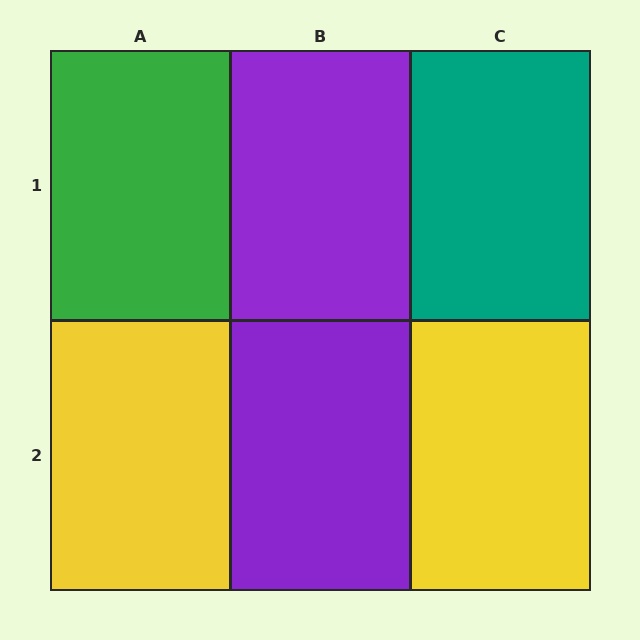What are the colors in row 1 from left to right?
Green, purple, teal.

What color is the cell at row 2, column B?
Purple.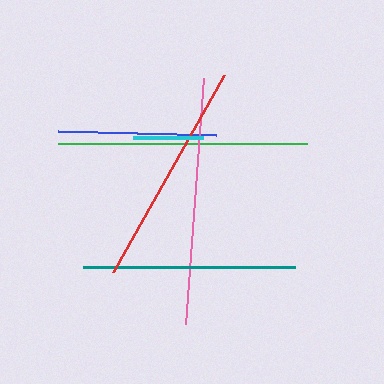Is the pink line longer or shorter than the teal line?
The pink line is longer than the teal line.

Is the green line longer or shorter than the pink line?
The green line is longer than the pink line.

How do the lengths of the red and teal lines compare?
The red and teal lines are approximately the same length.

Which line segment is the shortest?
The cyan line is the shortest at approximately 70 pixels.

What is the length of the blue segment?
The blue segment is approximately 157 pixels long.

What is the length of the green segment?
The green segment is approximately 249 pixels long.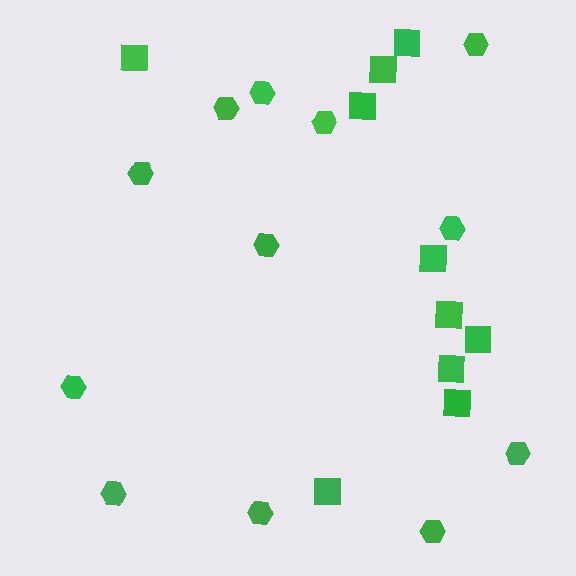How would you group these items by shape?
There are 2 groups: one group of hexagons (12) and one group of squares (10).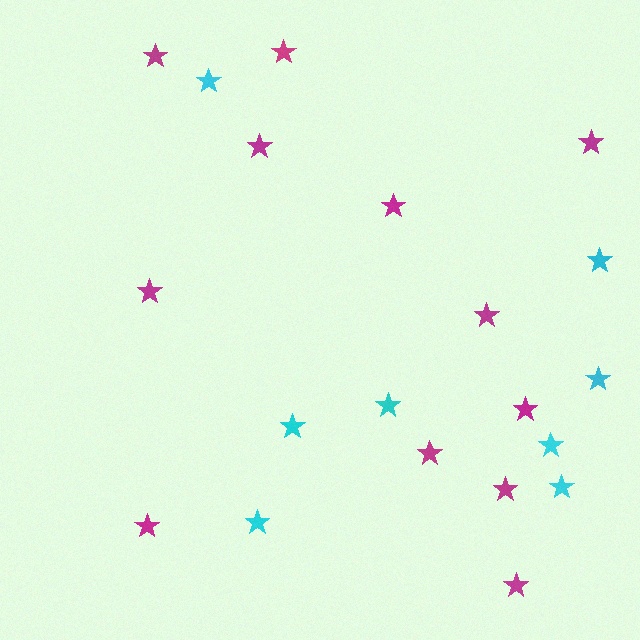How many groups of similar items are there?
There are 2 groups: one group of cyan stars (8) and one group of magenta stars (12).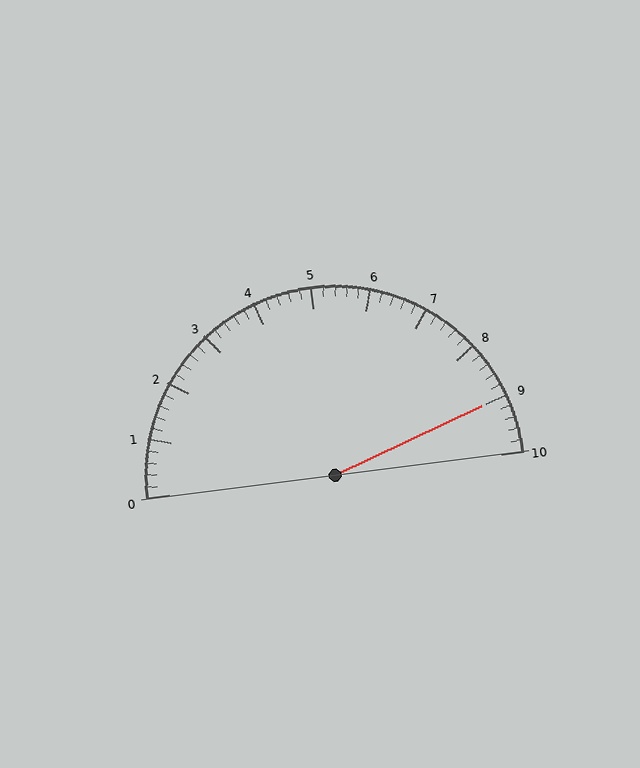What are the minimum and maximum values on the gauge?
The gauge ranges from 0 to 10.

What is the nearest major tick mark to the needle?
The nearest major tick mark is 9.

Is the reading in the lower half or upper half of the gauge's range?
The reading is in the upper half of the range (0 to 10).